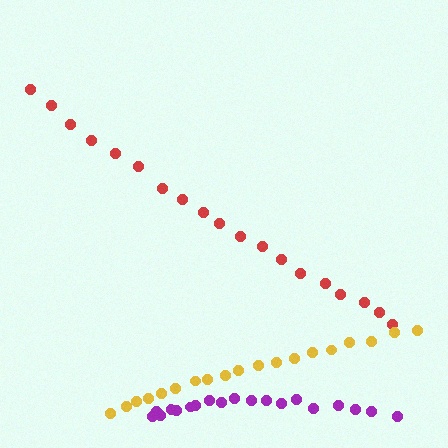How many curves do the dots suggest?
There are 3 distinct paths.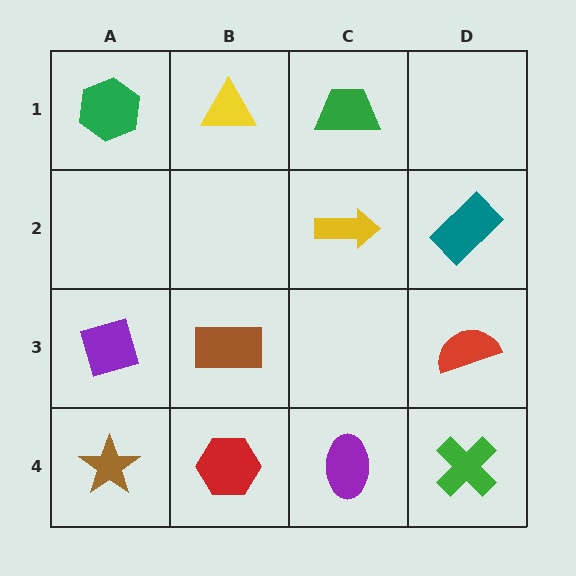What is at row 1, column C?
A green trapezoid.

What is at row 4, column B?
A red hexagon.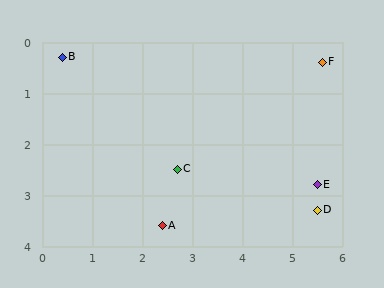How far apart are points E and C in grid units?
Points E and C are about 2.8 grid units apart.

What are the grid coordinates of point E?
Point E is at approximately (5.5, 2.8).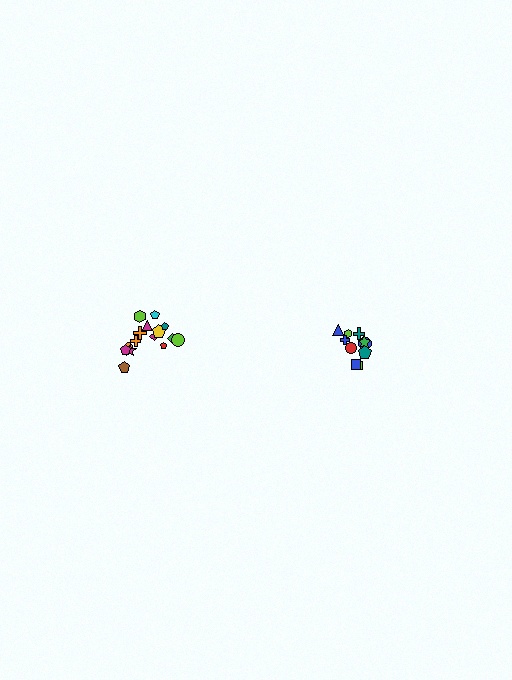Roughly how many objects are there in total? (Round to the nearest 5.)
Roughly 25 objects in total.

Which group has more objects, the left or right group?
The left group.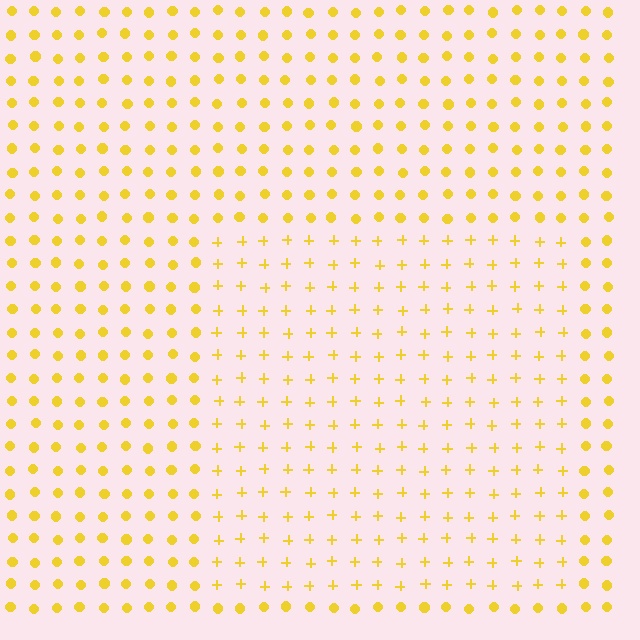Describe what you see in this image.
The image is filled with small yellow elements arranged in a uniform grid. A rectangle-shaped region contains plus signs, while the surrounding area contains circles. The boundary is defined purely by the change in element shape.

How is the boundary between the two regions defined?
The boundary is defined by a change in element shape: plus signs inside vs. circles outside. All elements share the same color and spacing.